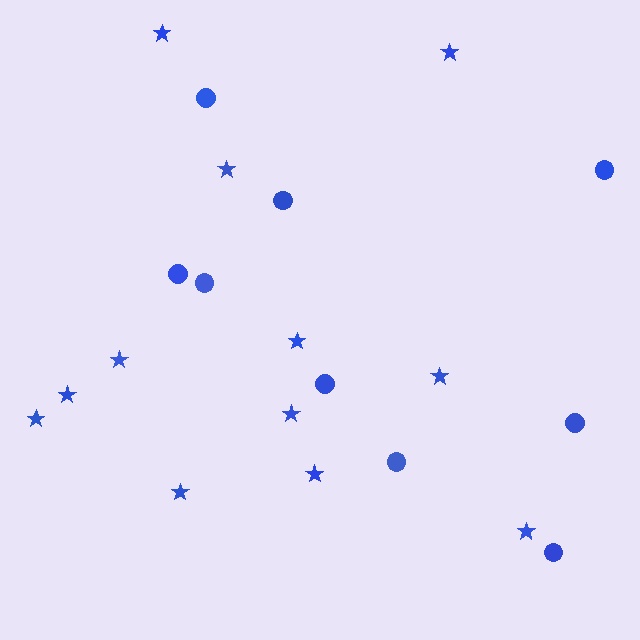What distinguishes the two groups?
There are 2 groups: one group of stars (12) and one group of circles (9).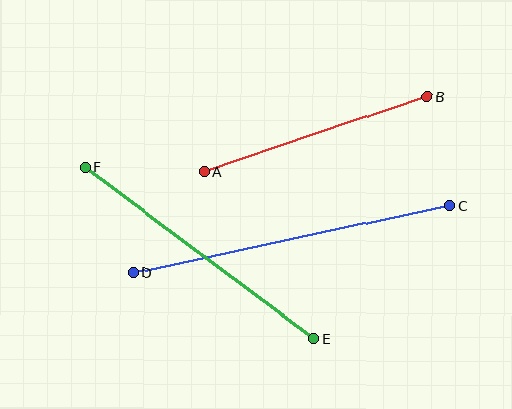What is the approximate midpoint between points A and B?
The midpoint is at approximately (316, 134) pixels.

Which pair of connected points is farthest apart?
Points C and D are farthest apart.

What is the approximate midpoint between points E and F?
The midpoint is at approximately (200, 253) pixels.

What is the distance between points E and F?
The distance is approximately 286 pixels.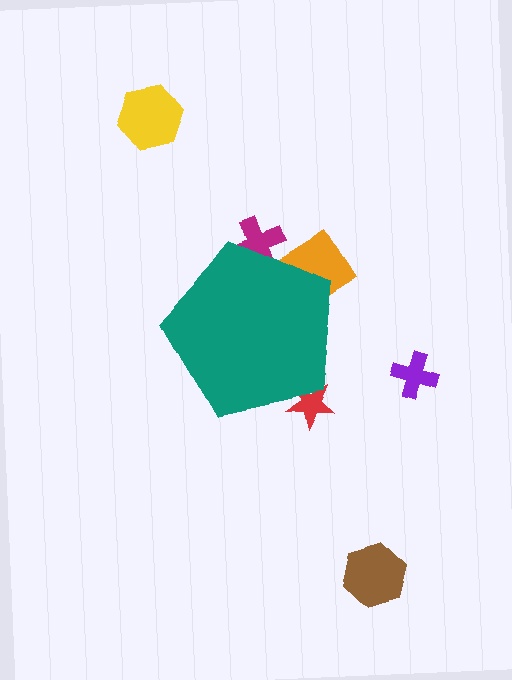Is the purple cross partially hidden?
No, the purple cross is fully visible.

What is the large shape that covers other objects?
A teal pentagon.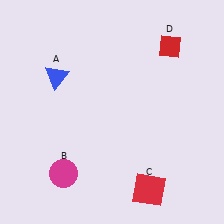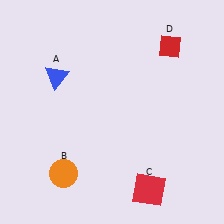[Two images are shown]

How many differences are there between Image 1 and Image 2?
There is 1 difference between the two images.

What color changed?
The circle (B) changed from magenta in Image 1 to orange in Image 2.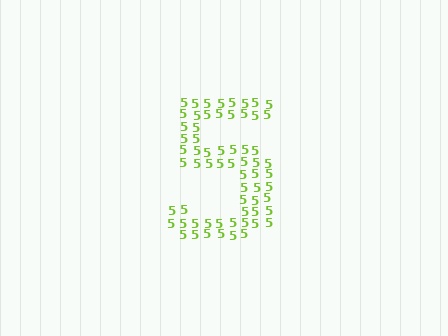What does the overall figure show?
The overall figure shows the digit 5.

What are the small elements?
The small elements are digit 5's.